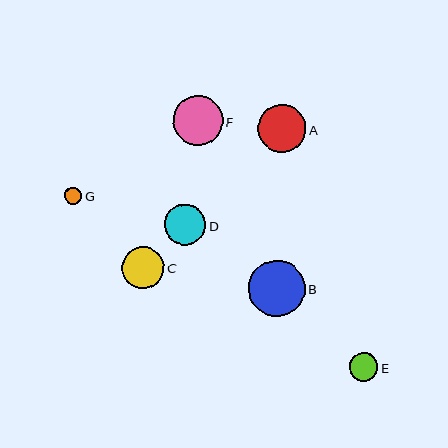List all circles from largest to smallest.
From largest to smallest: B, F, A, C, D, E, G.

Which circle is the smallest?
Circle G is the smallest with a size of approximately 17 pixels.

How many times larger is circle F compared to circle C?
Circle F is approximately 1.2 times the size of circle C.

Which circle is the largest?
Circle B is the largest with a size of approximately 56 pixels.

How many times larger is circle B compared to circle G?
Circle B is approximately 3.4 times the size of circle G.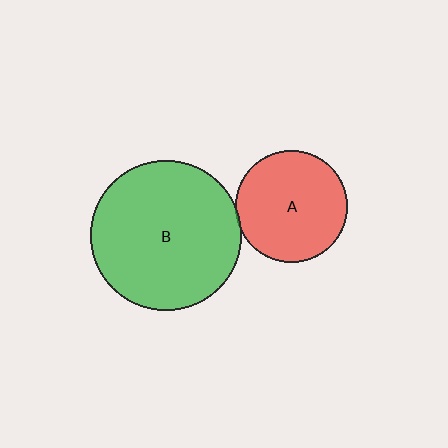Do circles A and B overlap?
Yes.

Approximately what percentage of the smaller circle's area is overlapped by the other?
Approximately 5%.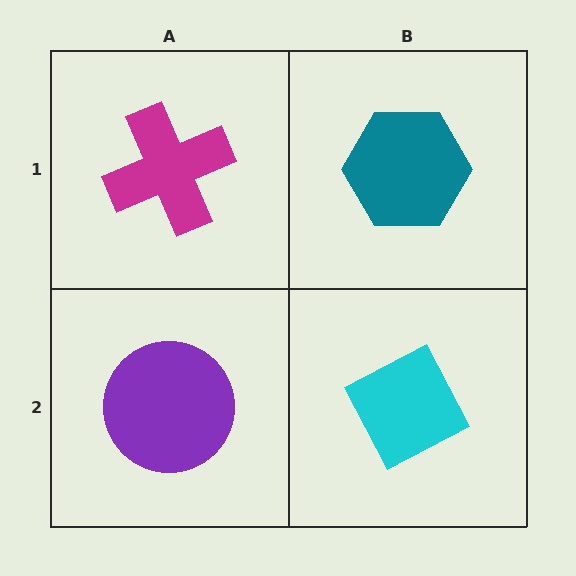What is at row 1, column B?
A teal hexagon.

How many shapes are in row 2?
2 shapes.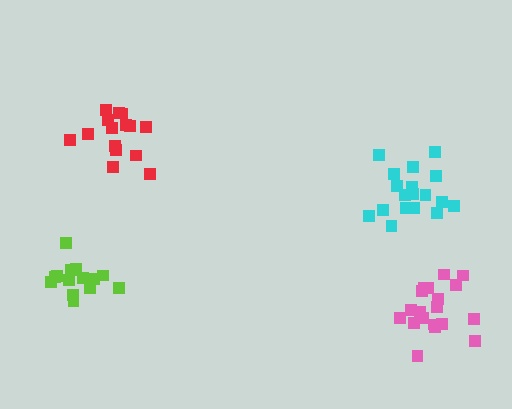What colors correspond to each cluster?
The clusters are colored: cyan, red, pink, lime.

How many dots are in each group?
Group 1: 18 dots, Group 2: 15 dots, Group 3: 19 dots, Group 4: 14 dots (66 total).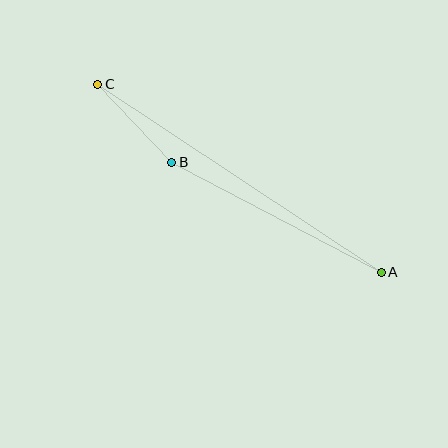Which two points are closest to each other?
Points B and C are closest to each other.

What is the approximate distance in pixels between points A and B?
The distance between A and B is approximately 237 pixels.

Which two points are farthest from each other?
Points A and C are farthest from each other.